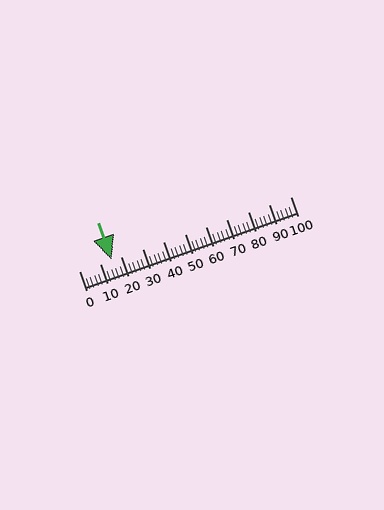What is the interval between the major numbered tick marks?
The major tick marks are spaced 10 units apart.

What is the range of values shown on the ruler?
The ruler shows values from 0 to 100.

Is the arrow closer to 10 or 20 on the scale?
The arrow is closer to 20.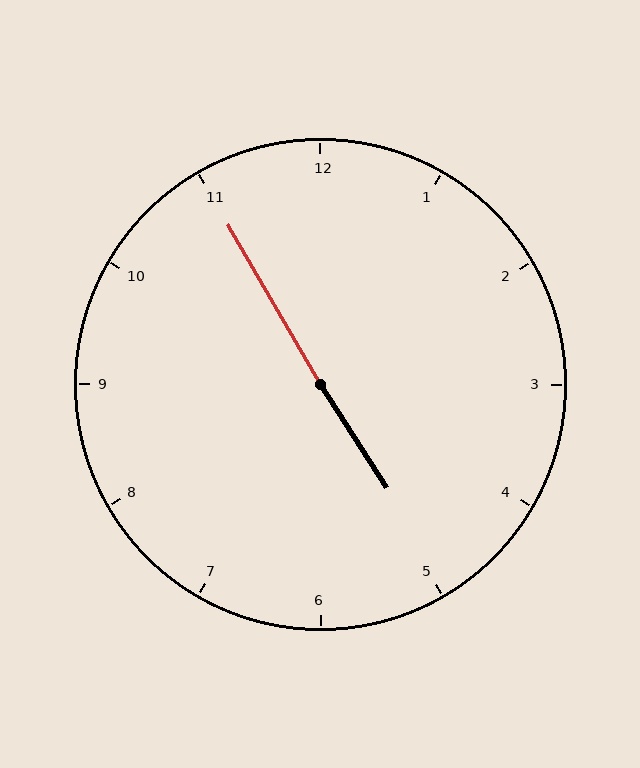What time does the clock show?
4:55.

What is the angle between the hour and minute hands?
Approximately 178 degrees.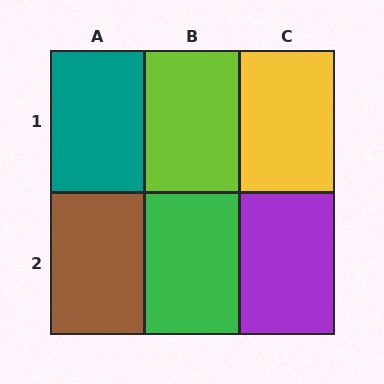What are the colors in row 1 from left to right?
Teal, lime, yellow.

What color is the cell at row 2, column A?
Brown.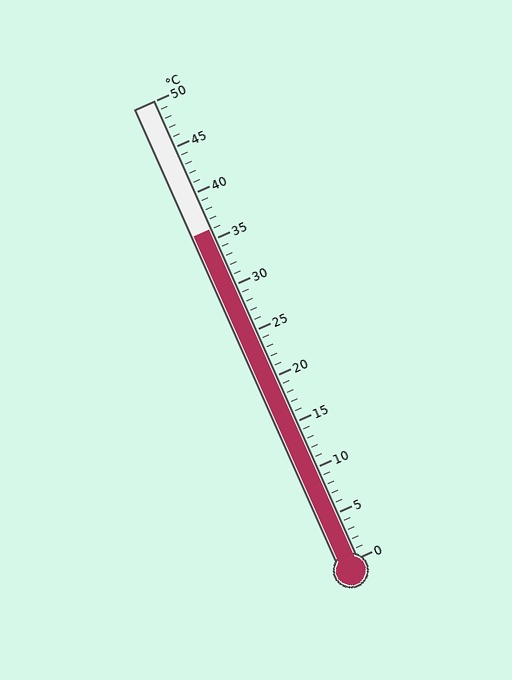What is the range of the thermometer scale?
The thermometer scale ranges from 0°C to 50°C.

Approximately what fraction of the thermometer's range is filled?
The thermometer is filled to approximately 70% of its range.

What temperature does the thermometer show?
The thermometer shows approximately 36°C.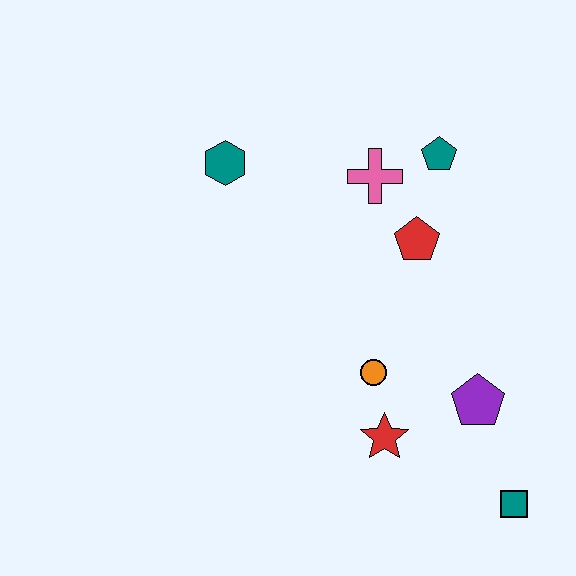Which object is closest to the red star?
The orange circle is closest to the red star.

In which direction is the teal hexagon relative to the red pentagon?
The teal hexagon is to the left of the red pentagon.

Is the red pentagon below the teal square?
No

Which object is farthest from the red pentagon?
The teal square is farthest from the red pentagon.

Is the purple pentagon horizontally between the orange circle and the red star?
No